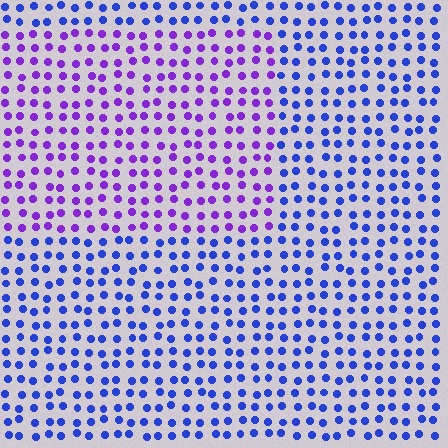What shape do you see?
I see a rectangle.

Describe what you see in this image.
The image is filled with small blue elements in a uniform arrangement. A rectangle-shaped region is visible where the elements are tinted to a slightly different hue, forming a subtle color boundary.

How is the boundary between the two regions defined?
The boundary is defined purely by a slight shift in hue (about 43 degrees). Spacing, size, and orientation are identical on both sides.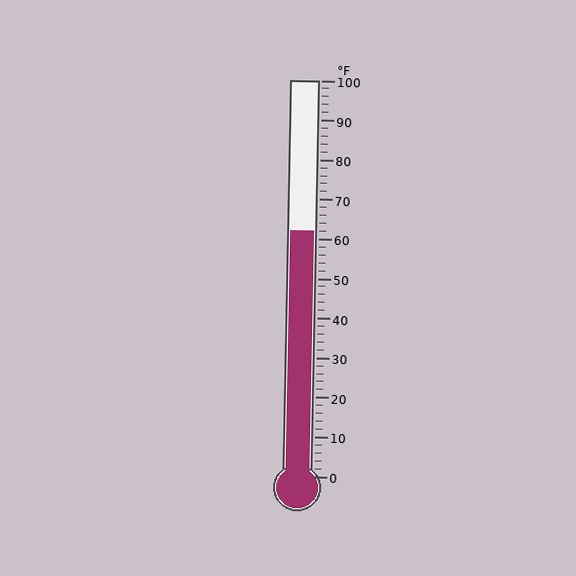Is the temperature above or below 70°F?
The temperature is below 70°F.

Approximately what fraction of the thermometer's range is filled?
The thermometer is filled to approximately 60% of its range.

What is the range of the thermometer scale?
The thermometer scale ranges from 0°F to 100°F.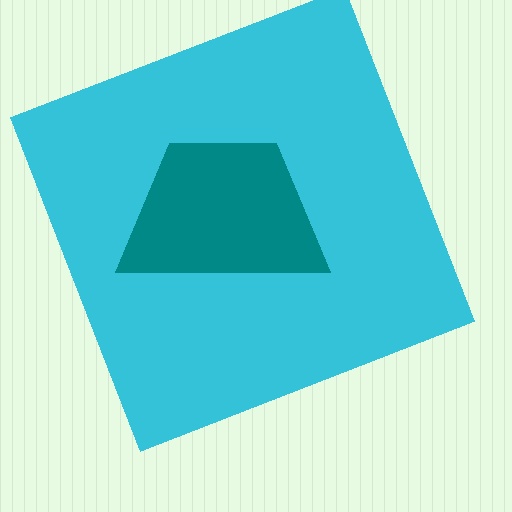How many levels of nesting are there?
2.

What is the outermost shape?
The cyan square.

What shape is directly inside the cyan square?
The teal trapezoid.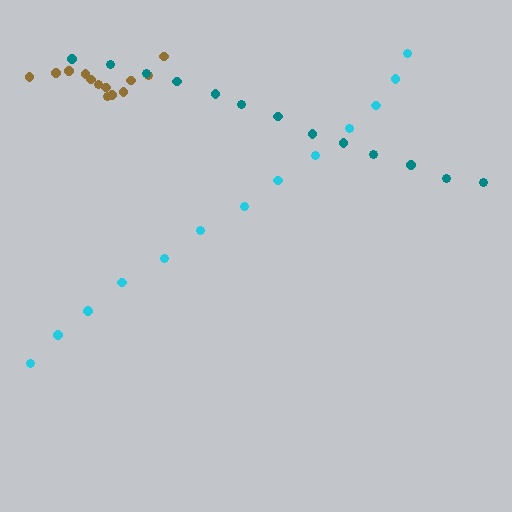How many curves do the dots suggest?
There are 3 distinct paths.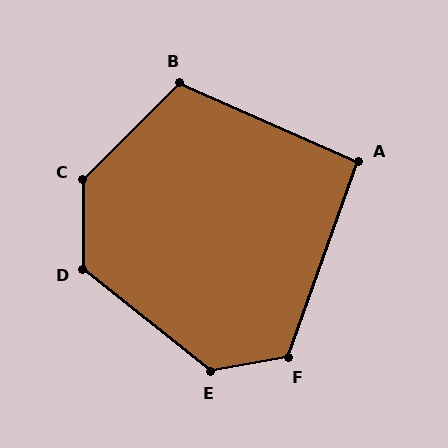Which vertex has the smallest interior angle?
A, at approximately 94 degrees.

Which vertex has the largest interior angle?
C, at approximately 135 degrees.